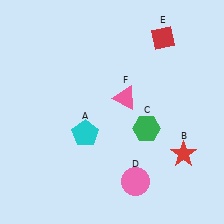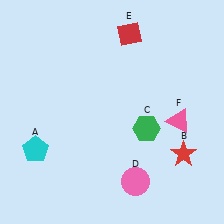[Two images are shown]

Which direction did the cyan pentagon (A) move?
The cyan pentagon (A) moved left.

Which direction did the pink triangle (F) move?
The pink triangle (F) moved right.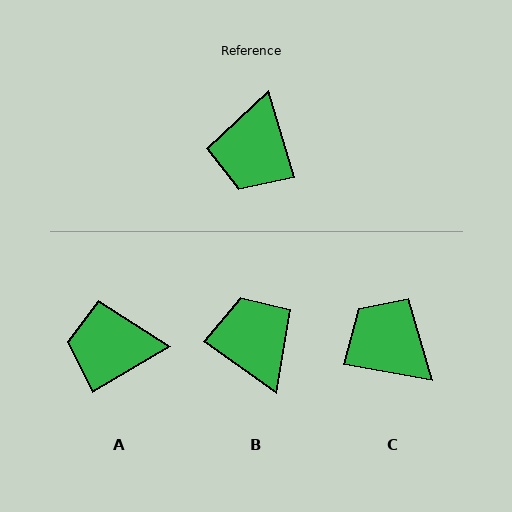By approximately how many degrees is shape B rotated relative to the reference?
Approximately 142 degrees clockwise.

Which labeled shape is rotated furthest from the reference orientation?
B, about 142 degrees away.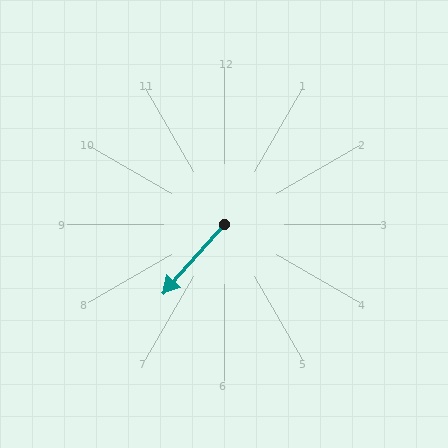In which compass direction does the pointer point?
Southwest.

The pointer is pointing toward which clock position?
Roughly 7 o'clock.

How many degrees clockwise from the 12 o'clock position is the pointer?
Approximately 221 degrees.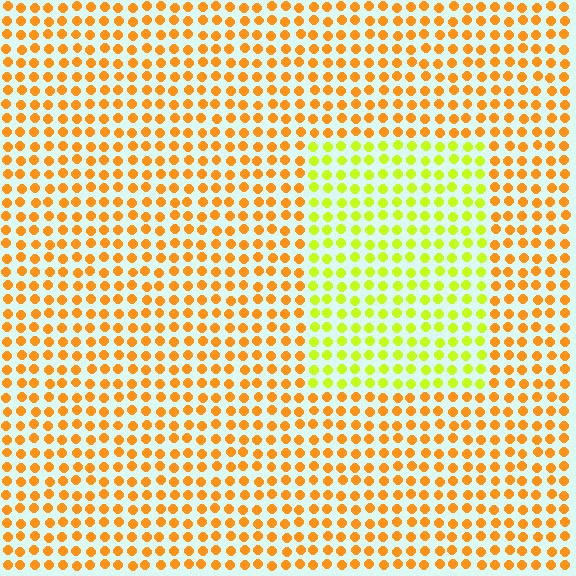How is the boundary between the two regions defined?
The boundary is defined purely by a slight shift in hue (about 43 degrees). Spacing, size, and orientation are identical on both sides.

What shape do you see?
I see a rectangle.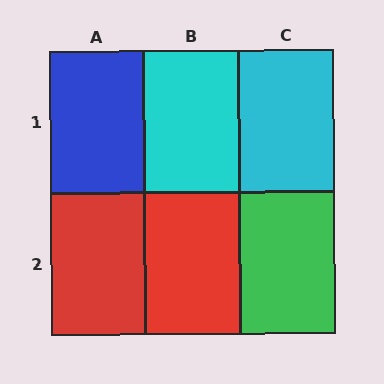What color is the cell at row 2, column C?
Green.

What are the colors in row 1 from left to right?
Blue, cyan, cyan.